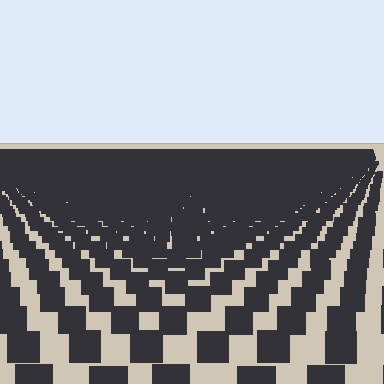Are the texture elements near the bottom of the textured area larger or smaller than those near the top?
Larger. Near the bottom, elements are closer to the viewer and appear at a bigger on-screen size.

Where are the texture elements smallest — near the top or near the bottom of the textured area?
Near the top.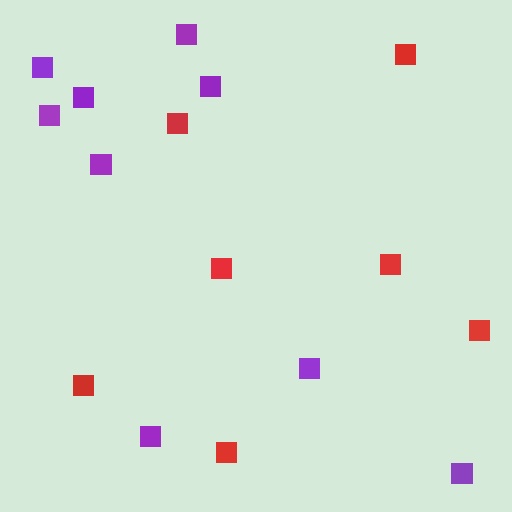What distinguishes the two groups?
There are 2 groups: one group of purple squares (9) and one group of red squares (7).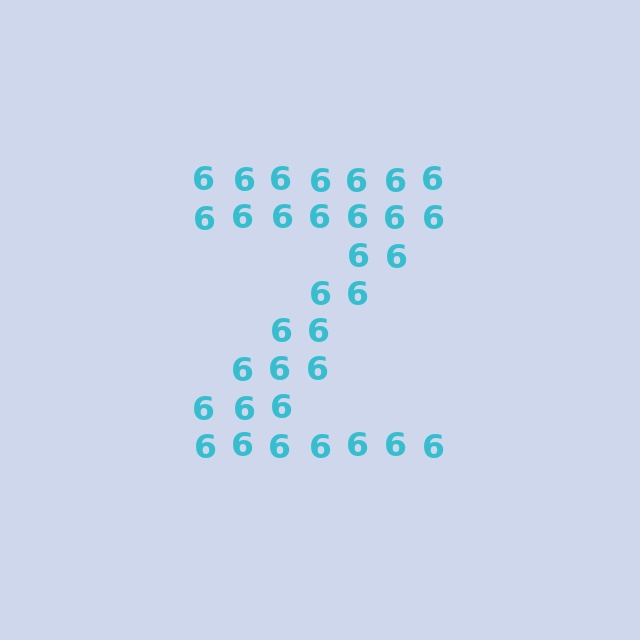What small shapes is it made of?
It is made of small digit 6's.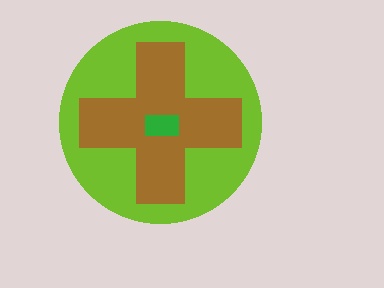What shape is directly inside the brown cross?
The green rectangle.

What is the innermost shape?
The green rectangle.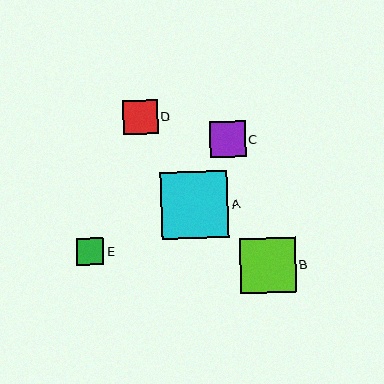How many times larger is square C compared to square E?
Square C is approximately 1.3 times the size of square E.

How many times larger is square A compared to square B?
Square A is approximately 1.2 times the size of square B.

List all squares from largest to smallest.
From largest to smallest: A, B, C, D, E.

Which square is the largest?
Square A is the largest with a size of approximately 67 pixels.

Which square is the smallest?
Square E is the smallest with a size of approximately 27 pixels.